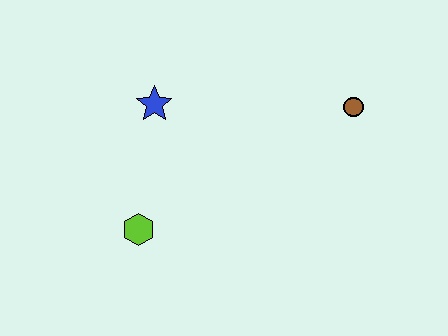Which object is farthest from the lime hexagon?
The brown circle is farthest from the lime hexagon.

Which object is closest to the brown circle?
The blue star is closest to the brown circle.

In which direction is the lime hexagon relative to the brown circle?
The lime hexagon is to the left of the brown circle.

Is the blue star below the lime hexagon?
No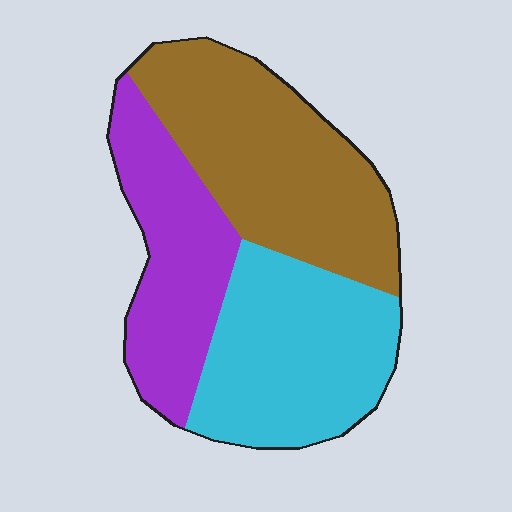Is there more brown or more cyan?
Brown.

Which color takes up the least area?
Purple, at roughly 25%.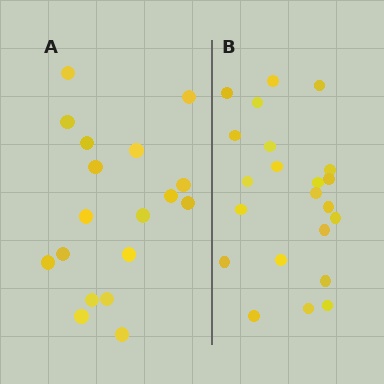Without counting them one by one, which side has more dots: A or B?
Region B (the right region) has more dots.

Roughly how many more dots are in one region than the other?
Region B has about 4 more dots than region A.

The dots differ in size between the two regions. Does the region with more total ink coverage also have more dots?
No. Region A has more total ink coverage because its dots are larger, but region B actually contains more individual dots. Total area can be misleading — the number of items is what matters here.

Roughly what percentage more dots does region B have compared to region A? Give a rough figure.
About 20% more.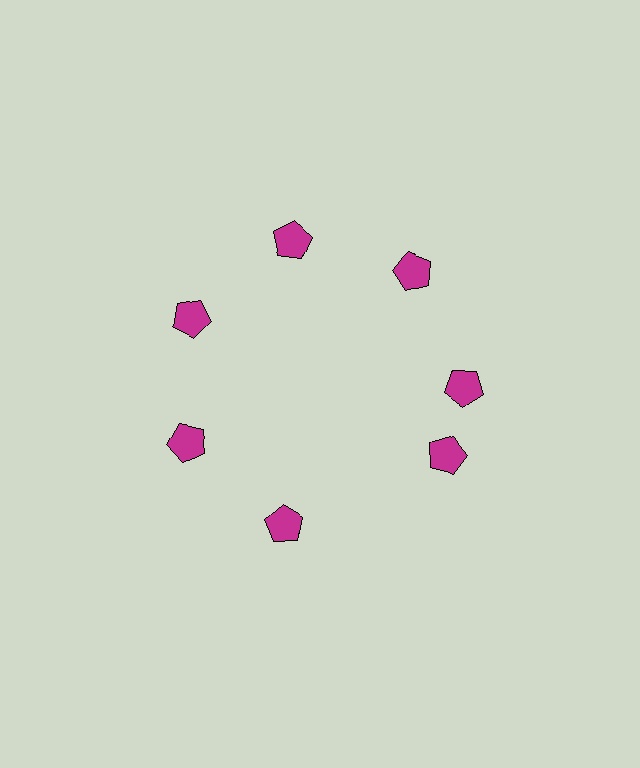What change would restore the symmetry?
The symmetry would be restored by rotating it back into even spacing with its neighbors so that all 7 pentagons sit at equal angles and equal distance from the center.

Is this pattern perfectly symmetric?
No. The 7 magenta pentagons are arranged in a ring, but one element near the 5 o'clock position is rotated out of alignment along the ring, breaking the 7-fold rotational symmetry.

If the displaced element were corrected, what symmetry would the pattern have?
It would have 7-fold rotational symmetry — the pattern would map onto itself every 51 degrees.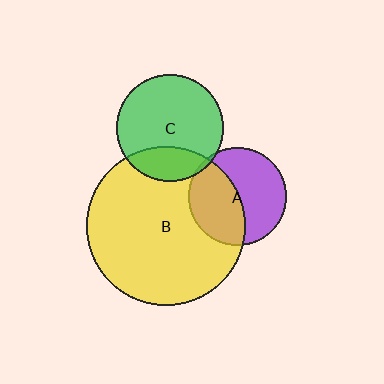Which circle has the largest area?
Circle B (yellow).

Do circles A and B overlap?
Yes.